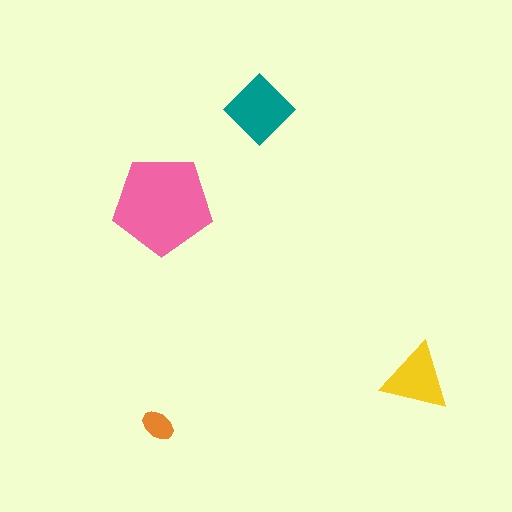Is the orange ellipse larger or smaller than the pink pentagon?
Smaller.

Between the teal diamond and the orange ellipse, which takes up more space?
The teal diamond.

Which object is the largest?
The pink pentagon.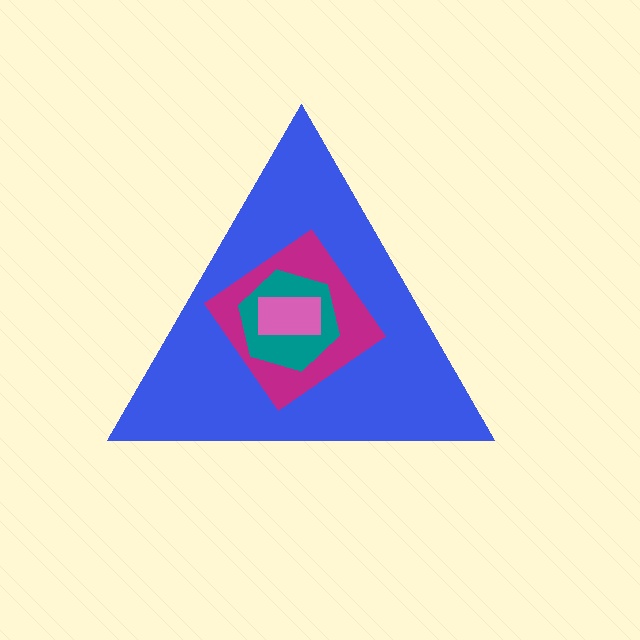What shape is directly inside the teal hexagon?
The pink rectangle.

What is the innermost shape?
The pink rectangle.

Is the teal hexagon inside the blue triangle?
Yes.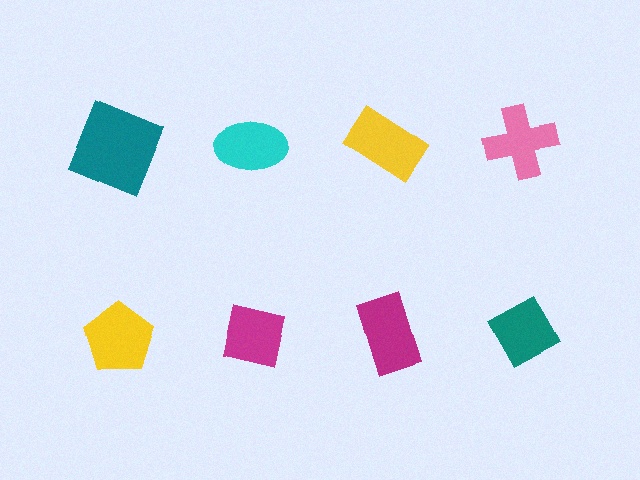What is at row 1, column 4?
A pink cross.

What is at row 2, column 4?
A teal diamond.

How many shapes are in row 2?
4 shapes.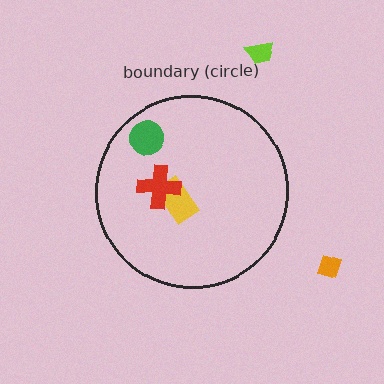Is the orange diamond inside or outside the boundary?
Outside.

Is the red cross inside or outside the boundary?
Inside.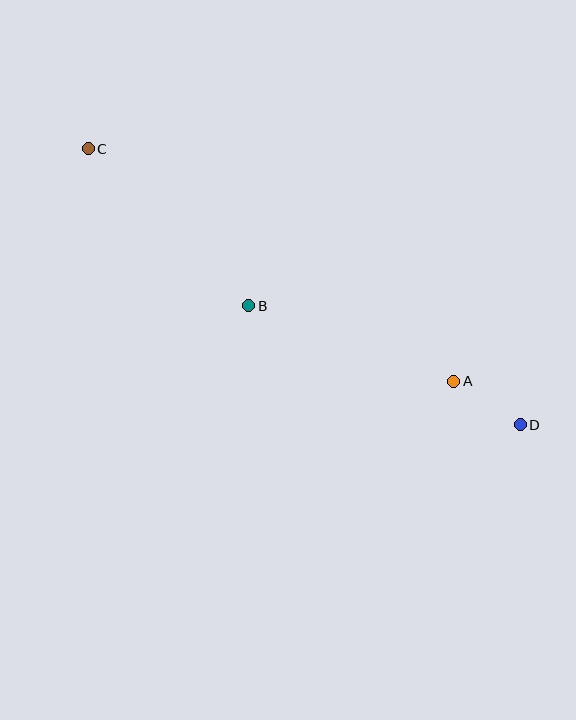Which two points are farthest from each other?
Points C and D are farthest from each other.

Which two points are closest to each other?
Points A and D are closest to each other.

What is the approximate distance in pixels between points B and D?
The distance between B and D is approximately 296 pixels.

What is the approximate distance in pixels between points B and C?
The distance between B and C is approximately 225 pixels.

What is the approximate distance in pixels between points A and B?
The distance between A and B is approximately 219 pixels.